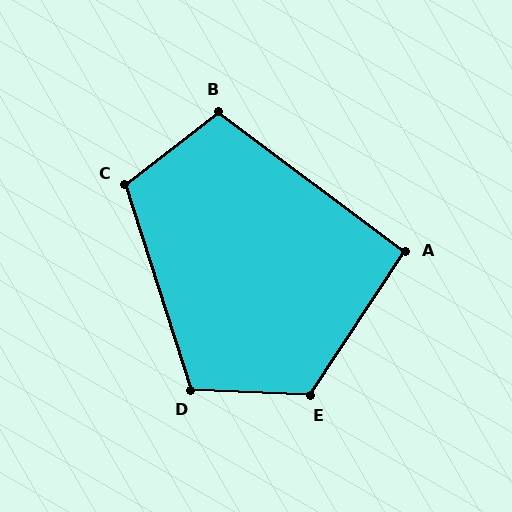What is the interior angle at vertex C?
Approximately 110 degrees (obtuse).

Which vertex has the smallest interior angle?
A, at approximately 94 degrees.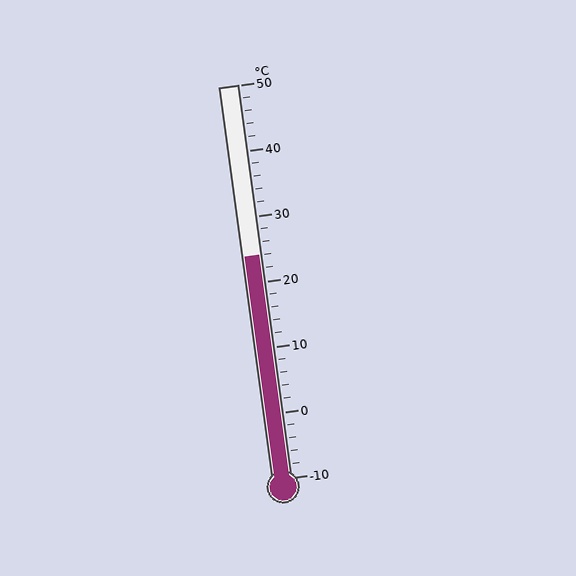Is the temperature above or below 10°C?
The temperature is above 10°C.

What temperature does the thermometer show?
The thermometer shows approximately 24°C.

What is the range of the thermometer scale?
The thermometer scale ranges from -10°C to 50°C.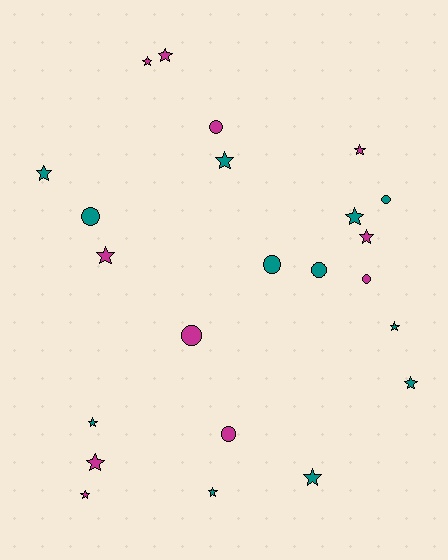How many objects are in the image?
There are 23 objects.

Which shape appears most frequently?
Star, with 15 objects.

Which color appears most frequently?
Teal, with 12 objects.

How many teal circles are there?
There are 4 teal circles.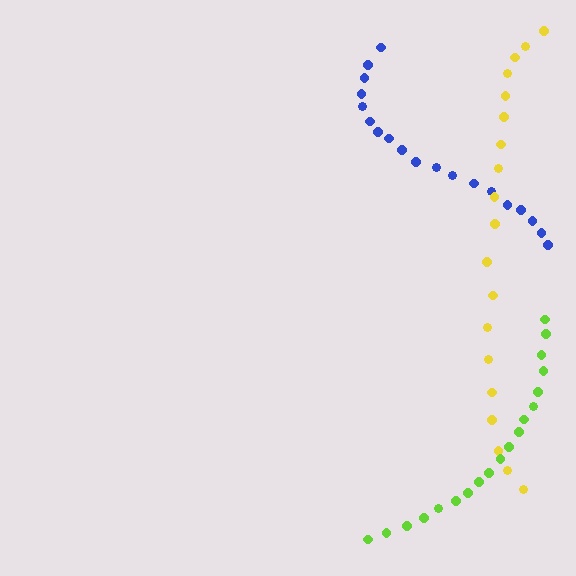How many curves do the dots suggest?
There are 3 distinct paths.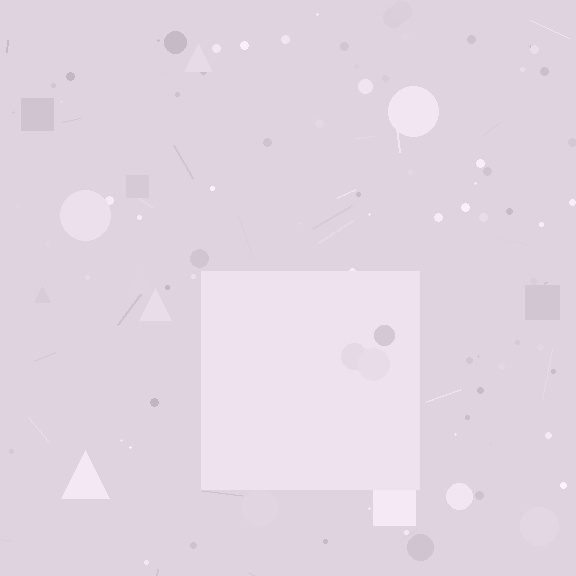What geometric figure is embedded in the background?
A square is embedded in the background.